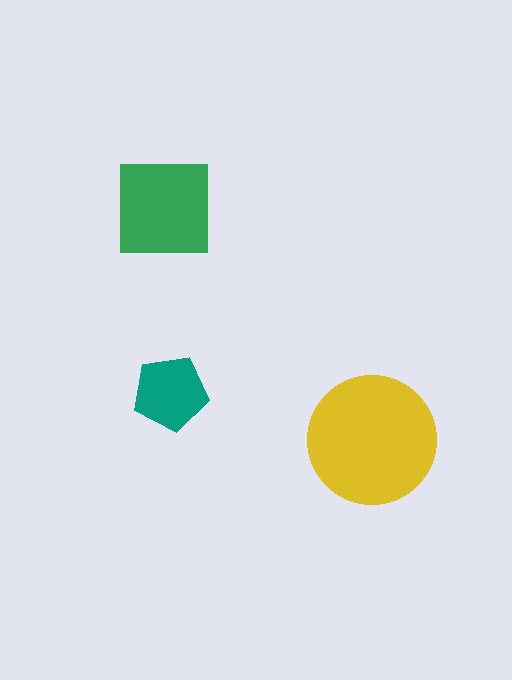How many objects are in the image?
There are 3 objects in the image.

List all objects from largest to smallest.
The yellow circle, the green square, the teal pentagon.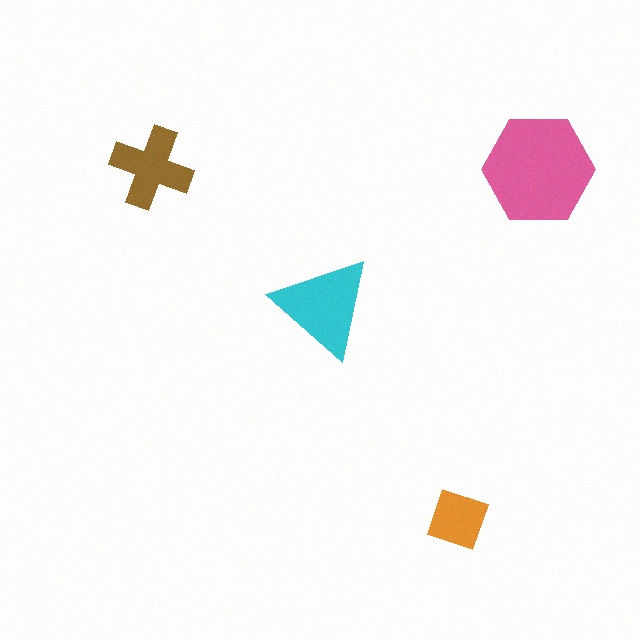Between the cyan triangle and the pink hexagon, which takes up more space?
The pink hexagon.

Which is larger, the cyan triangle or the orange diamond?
The cyan triangle.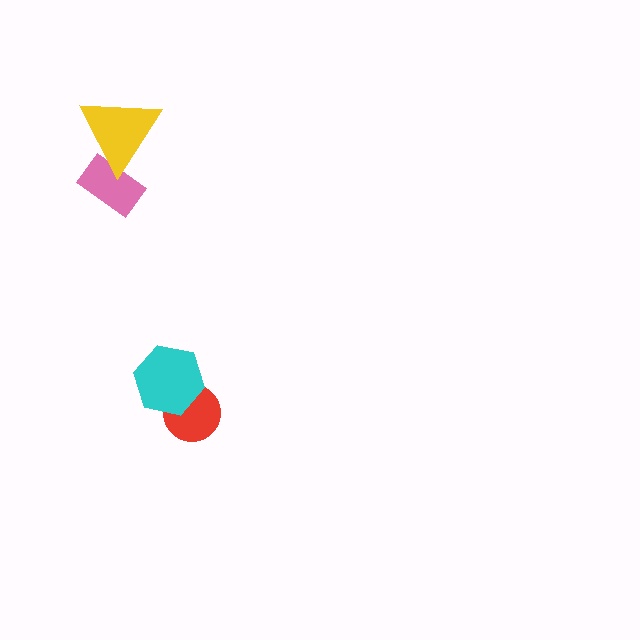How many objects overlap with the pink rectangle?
1 object overlaps with the pink rectangle.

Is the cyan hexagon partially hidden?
No, no other shape covers it.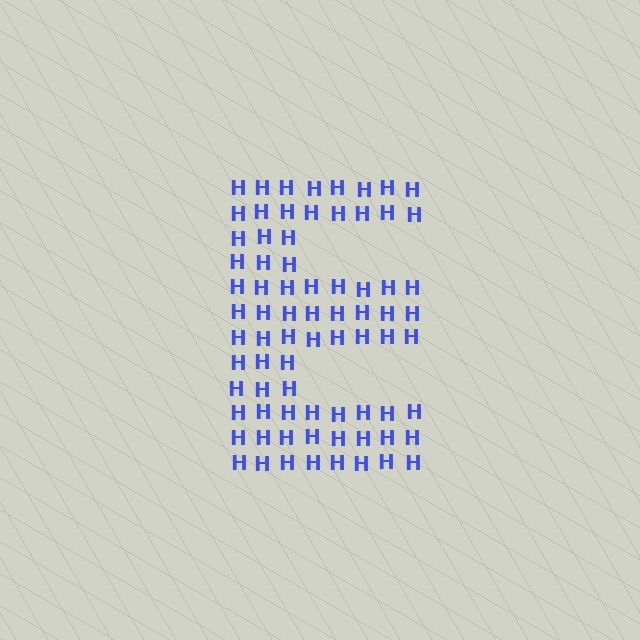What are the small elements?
The small elements are letter H's.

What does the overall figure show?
The overall figure shows the letter E.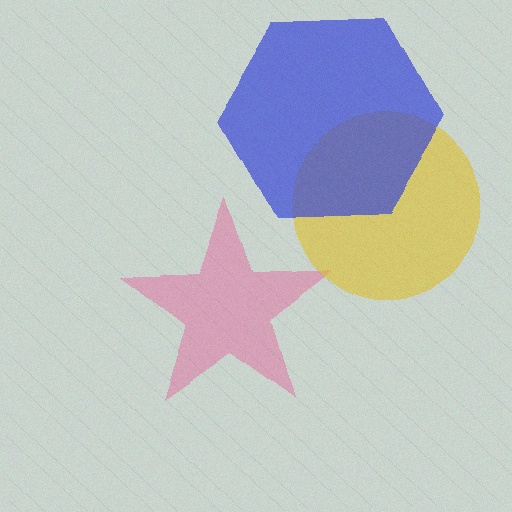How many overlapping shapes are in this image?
There are 3 overlapping shapes in the image.